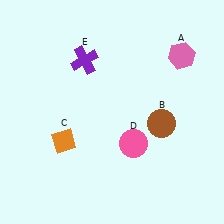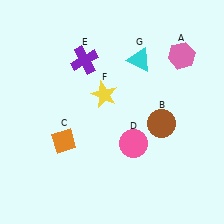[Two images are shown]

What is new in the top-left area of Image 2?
A yellow star (F) was added in the top-left area of Image 2.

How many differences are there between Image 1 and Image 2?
There are 2 differences between the two images.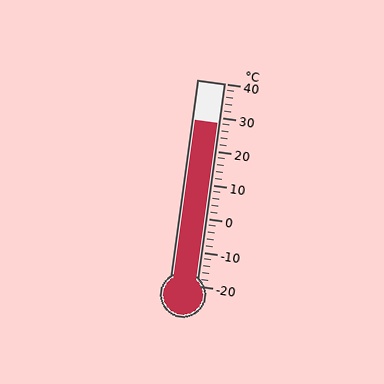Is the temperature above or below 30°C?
The temperature is below 30°C.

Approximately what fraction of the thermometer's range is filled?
The thermometer is filled to approximately 80% of its range.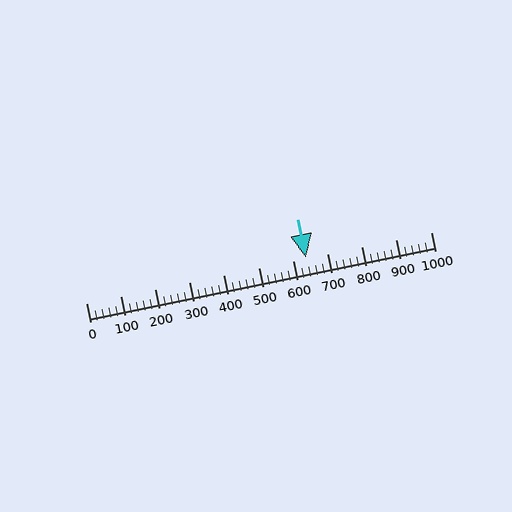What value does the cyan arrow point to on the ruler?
The cyan arrow points to approximately 638.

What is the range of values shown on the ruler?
The ruler shows values from 0 to 1000.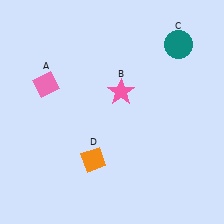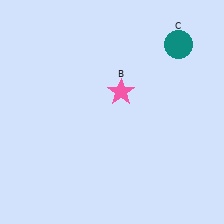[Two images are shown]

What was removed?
The pink diamond (A), the orange diamond (D) were removed in Image 2.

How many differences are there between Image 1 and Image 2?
There are 2 differences between the two images.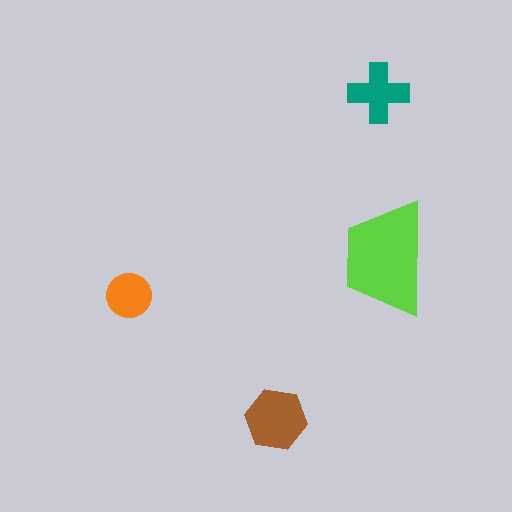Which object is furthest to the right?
The lime trapezoid is rightmost.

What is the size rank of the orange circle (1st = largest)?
4th.